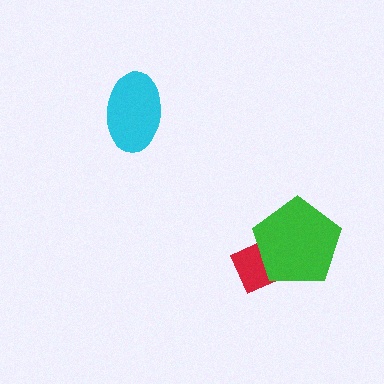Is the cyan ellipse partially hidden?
No, no other shape covers it.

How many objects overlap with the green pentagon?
1 object overlaps with the green pentagon.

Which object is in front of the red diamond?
The green pentagon is in front of the red diamond.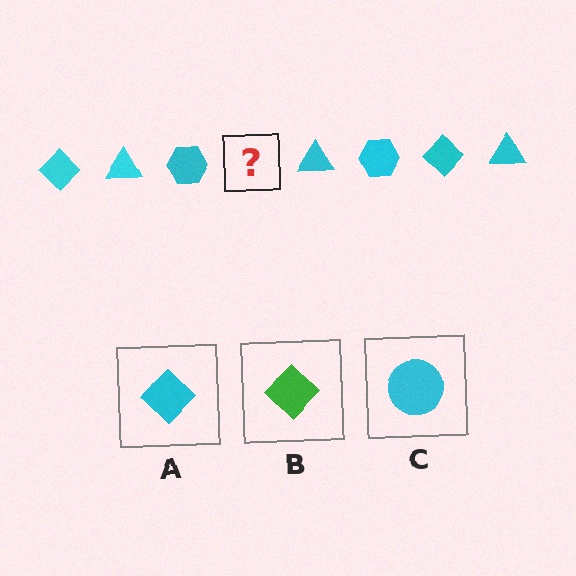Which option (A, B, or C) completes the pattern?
A.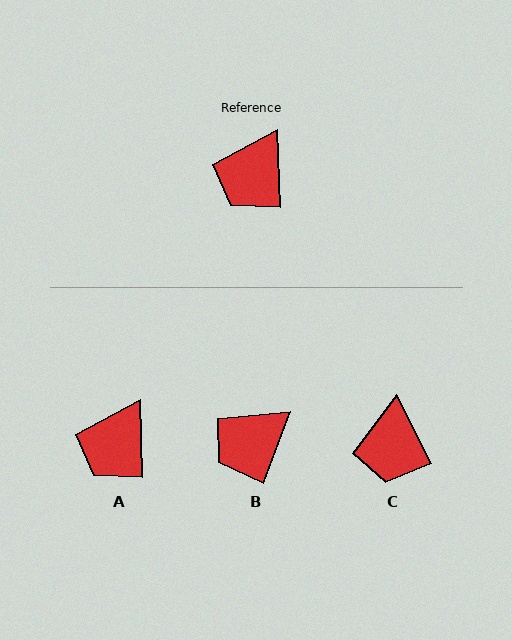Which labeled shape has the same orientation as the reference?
A.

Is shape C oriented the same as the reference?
No, it is off by about 25 degrees.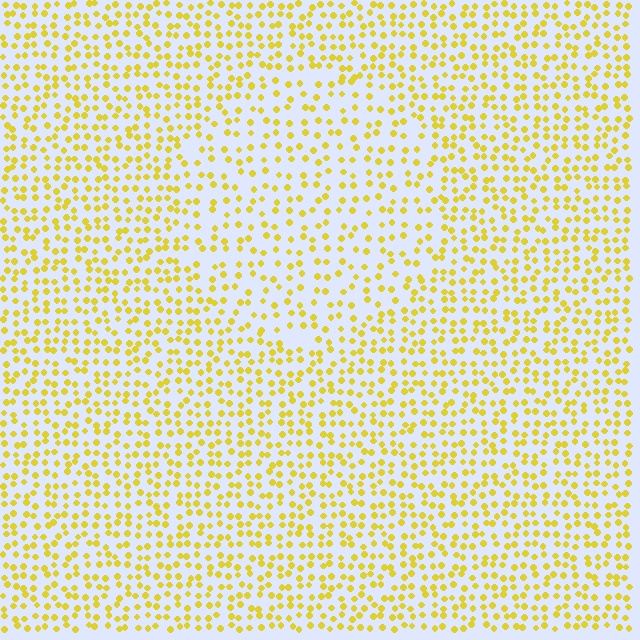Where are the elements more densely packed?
The elements are more densely packed outside the circle boundary.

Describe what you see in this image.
The image contains small yellow elements arranged at two different densities. A circle-shaped region is visible where the elements are less densely packed than the surrounding area.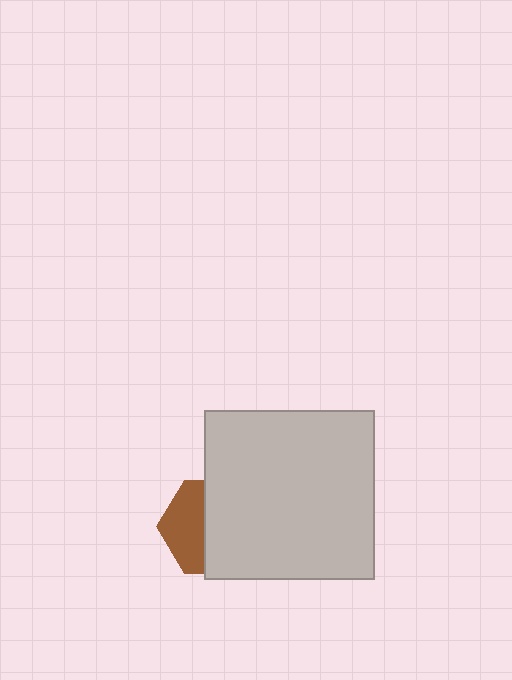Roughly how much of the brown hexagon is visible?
A small part of it is visible (roughly 41%).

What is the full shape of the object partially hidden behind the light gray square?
The partially hidden object is a brown hexagon.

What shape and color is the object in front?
The object in front is a light gray square.